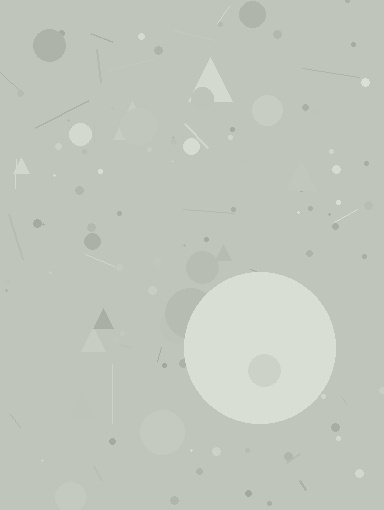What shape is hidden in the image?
A circle is hidden in the image.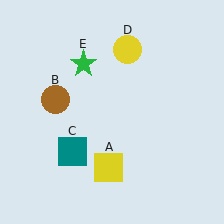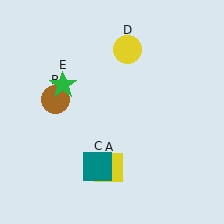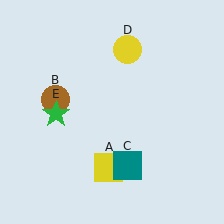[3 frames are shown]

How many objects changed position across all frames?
2 objects changed position: teal square (object C), green star (object E).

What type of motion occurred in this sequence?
The teal square (object C), green star (object E) rotated counterclockwise around the center of the scene.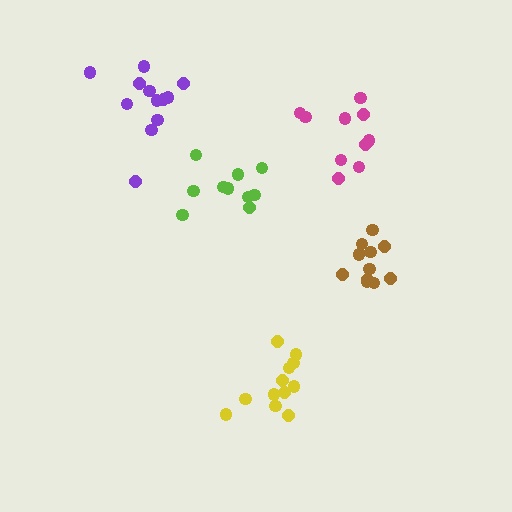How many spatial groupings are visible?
There are 5 spatial groupings.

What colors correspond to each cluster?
The clusters are colored: brown, yellow, lime, magenta, purple.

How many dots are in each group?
Group 1: 11 dots, Group 2: 12 dots, Group 3: 10 dots, Group 4: 10 dots, Group 5: 12 dots (55 total).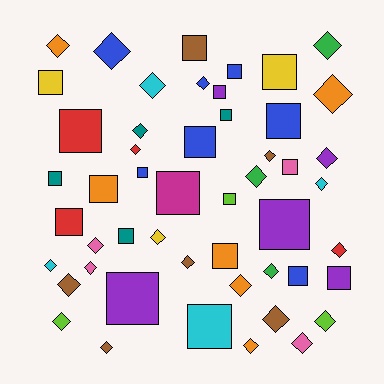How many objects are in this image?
There are 50 objects.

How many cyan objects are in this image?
There are 4 cyan objects.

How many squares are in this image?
There are 23 squares.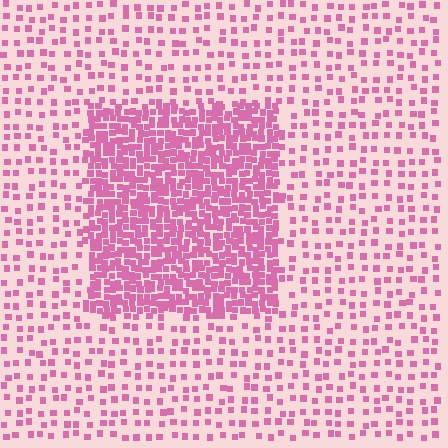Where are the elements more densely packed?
The elements are more densely packed inside the rectangle boundary.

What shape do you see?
I see a rectangle.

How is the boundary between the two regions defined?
The boundary is defined by a change in element density (approximately 3.1x ratio). All elements are the same color, size, and shape.